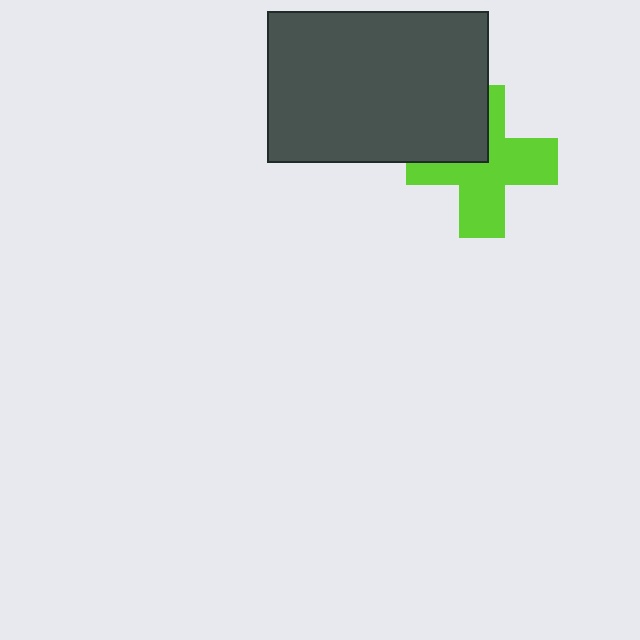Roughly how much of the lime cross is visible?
Most of it is visible (roughly 69%).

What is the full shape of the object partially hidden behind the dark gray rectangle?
The partially hidden object is a lime cross.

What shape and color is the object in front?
The object in front is a dark gray rectangle.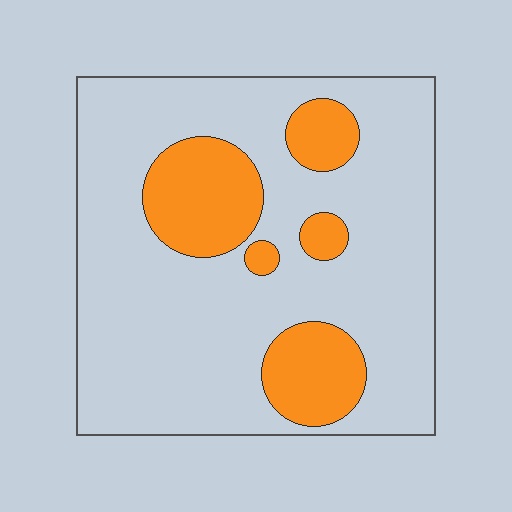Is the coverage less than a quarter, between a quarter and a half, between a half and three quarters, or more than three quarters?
Less than a quarter.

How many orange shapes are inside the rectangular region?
5.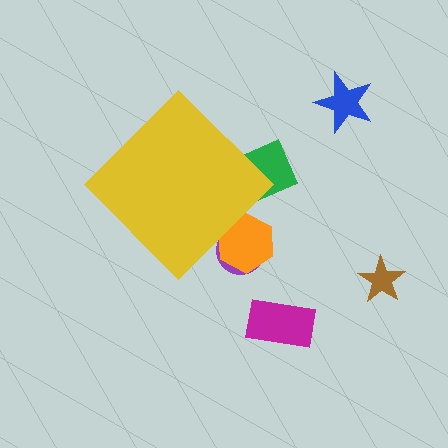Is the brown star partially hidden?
No, the brown star is fully visible.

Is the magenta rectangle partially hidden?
No, the magenta rectangle is fully visible.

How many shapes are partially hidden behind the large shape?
3 shapes are partially hidden.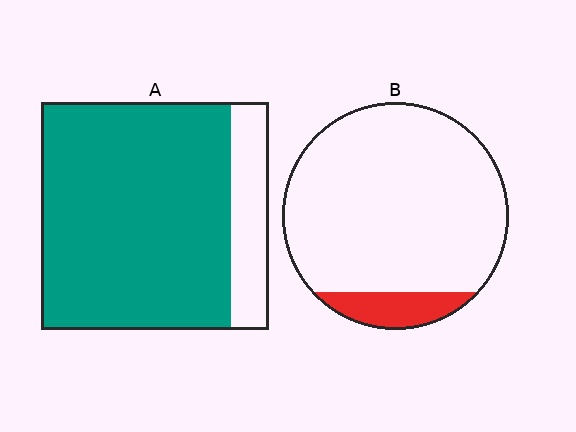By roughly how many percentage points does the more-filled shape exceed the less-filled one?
By roughly 70 percentage points (A over B).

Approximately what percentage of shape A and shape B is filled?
A is approximately 85% and B is approximately 10%.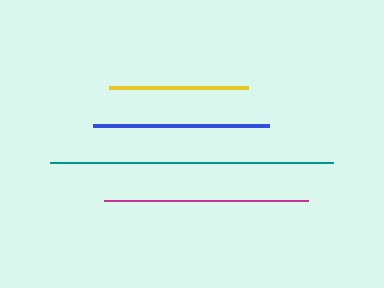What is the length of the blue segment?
The blue segment is approximately 176 pixels long.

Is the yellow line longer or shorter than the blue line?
The blue line is longer than the yellow line.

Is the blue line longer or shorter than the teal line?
The teal line is longer than the blue line.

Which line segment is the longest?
The teal line is the longest at approximately 284 pixels.